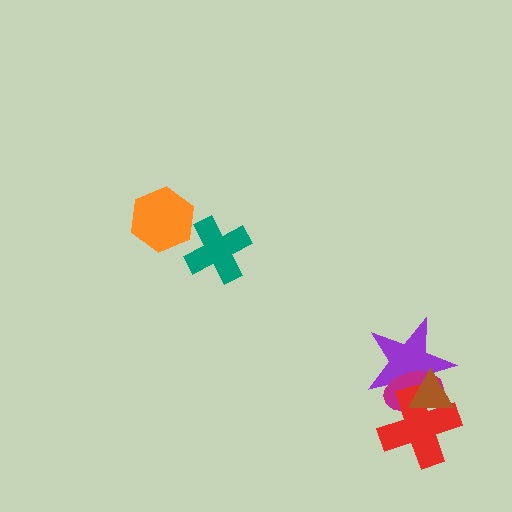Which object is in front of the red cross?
The brown triangle is in front of the red cross.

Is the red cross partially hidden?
Yes, it is partially covered by another shape.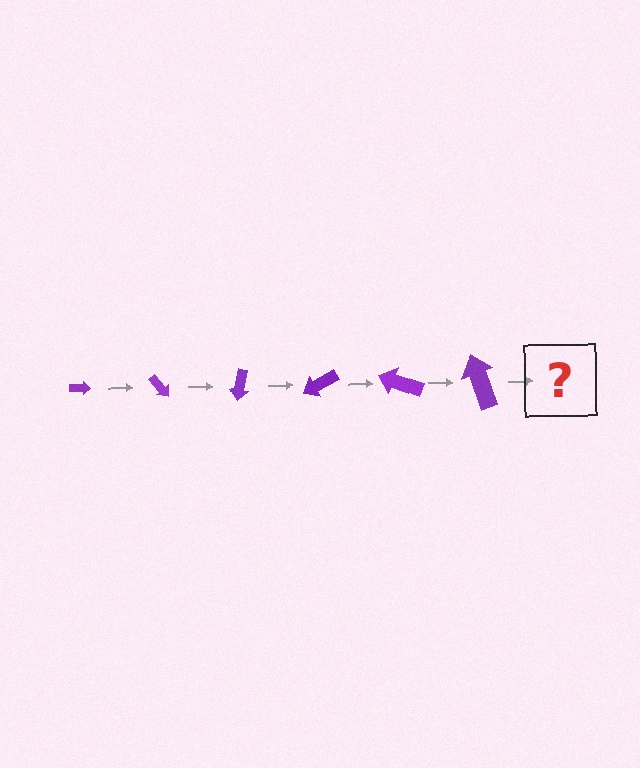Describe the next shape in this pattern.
It should be an arrow, larger than the previous one and rotated 300 degrees from the start.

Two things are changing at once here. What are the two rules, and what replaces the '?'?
The two rules are that the arrow grows larger each step and it rotates 50 degrees each step. The '?' should be an arrow, larger than the previous one and rotated 300 degrees from the start.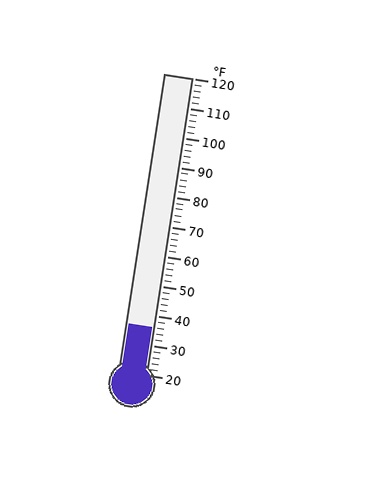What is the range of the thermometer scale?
The thermometer scale ranges from 20°F to 120°F.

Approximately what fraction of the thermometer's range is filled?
The thermometer is filled to approximately 15% of its range.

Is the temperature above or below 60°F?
The temperature is below 60°F.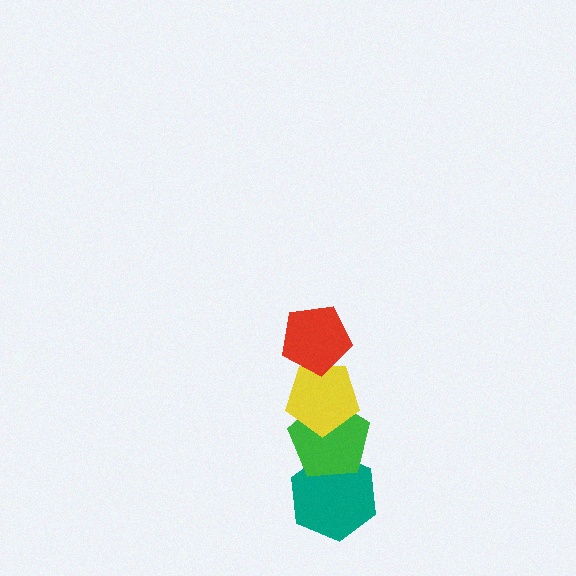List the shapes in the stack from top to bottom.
From top to bottom: the red pentagon, the yellow pentagon, the green pentagon, the teal hexagon.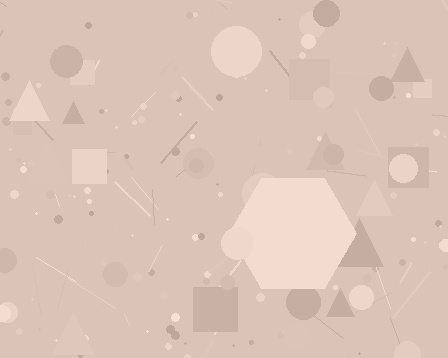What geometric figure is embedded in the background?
A hexagon is embedded in the background.